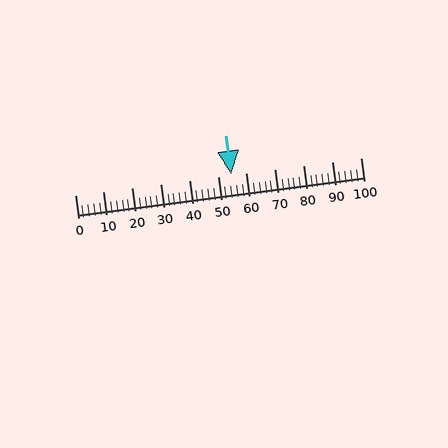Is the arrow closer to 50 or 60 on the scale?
The arrow is closer to 50.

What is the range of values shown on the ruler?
The ruler shows values from 0 to 100.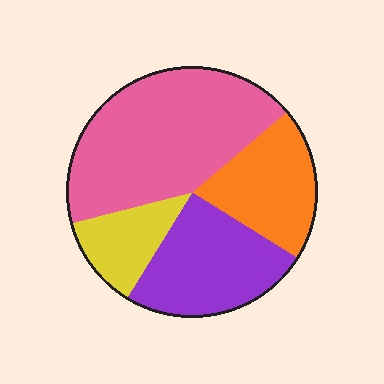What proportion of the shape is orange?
Orange takes up less than a quarter of the shape.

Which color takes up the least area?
Yellow, at roughly 10%.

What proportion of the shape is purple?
Purple covers about 25% of the shape.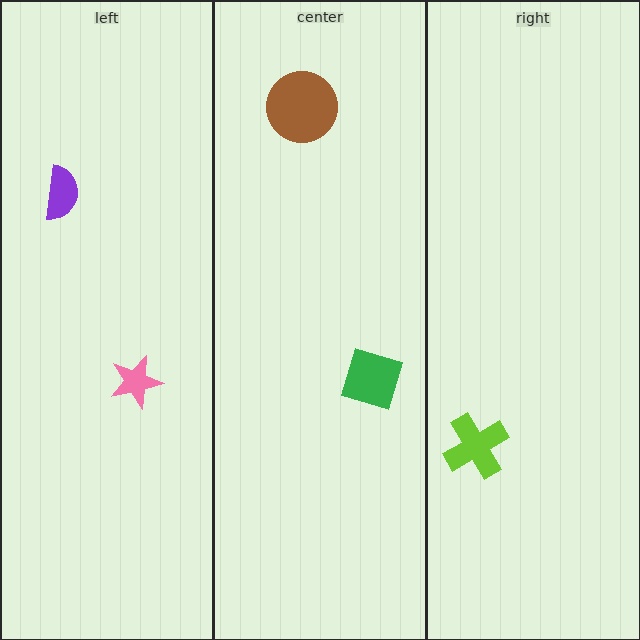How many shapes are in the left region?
2.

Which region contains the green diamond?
The center region.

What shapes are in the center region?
The brown circle, the green diamond.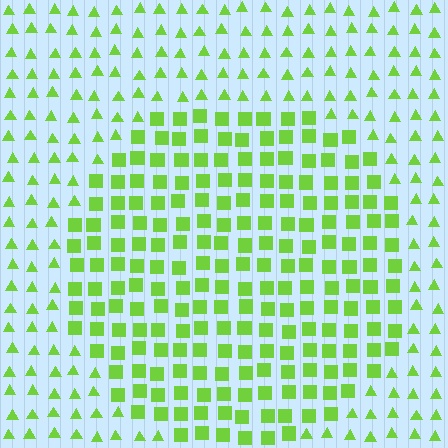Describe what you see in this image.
The image is filled with small lime elements arranged in a uniform grid. A circle-shaped region contains squares, while the surrounding area contains triangles. The boundary is defined purely by the change in element shape.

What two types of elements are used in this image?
The image uses squares inside the circle region and triangles outside it.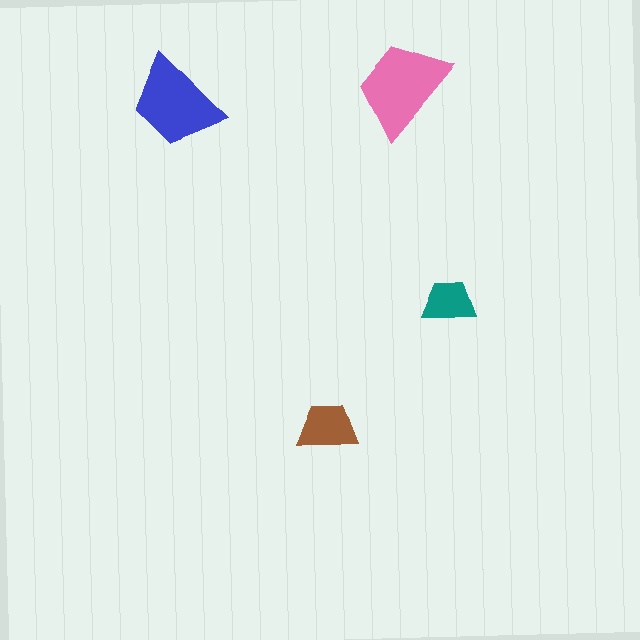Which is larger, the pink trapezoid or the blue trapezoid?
The pink one.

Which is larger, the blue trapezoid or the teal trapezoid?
The blue one.